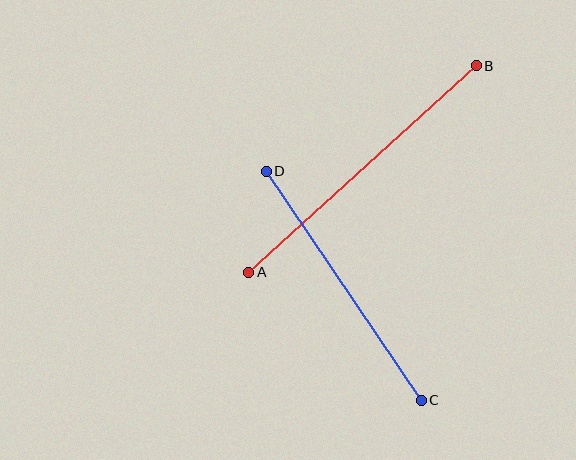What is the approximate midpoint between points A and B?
The midpoint is at approximately (363, 169) pixels.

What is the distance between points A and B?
The distance is approximately 307 pixels.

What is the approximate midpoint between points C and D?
The midpoint is at approximately (344, 286) pixels.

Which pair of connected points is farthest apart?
Points A and B are farthest apart.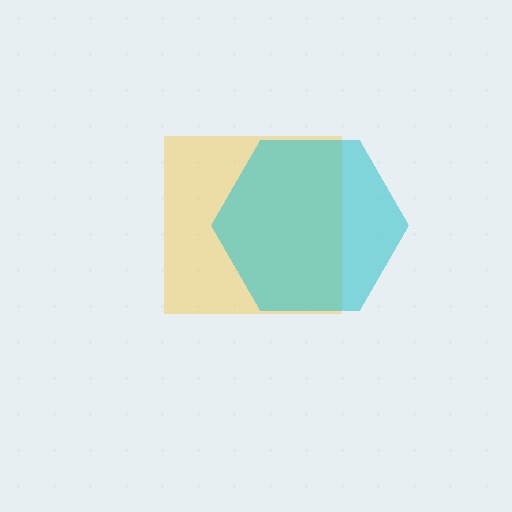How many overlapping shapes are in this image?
There are 2 overlapping shapes in the image.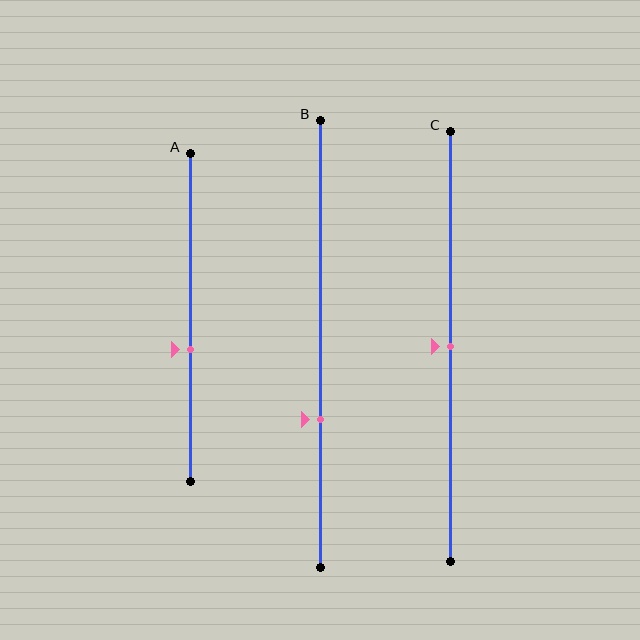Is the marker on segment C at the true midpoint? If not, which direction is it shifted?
Yes, the marker on segment C is at the true midpoint.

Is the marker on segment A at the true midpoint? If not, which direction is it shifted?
No, the marker on segment A is shifted downward by about 10% of the segment length.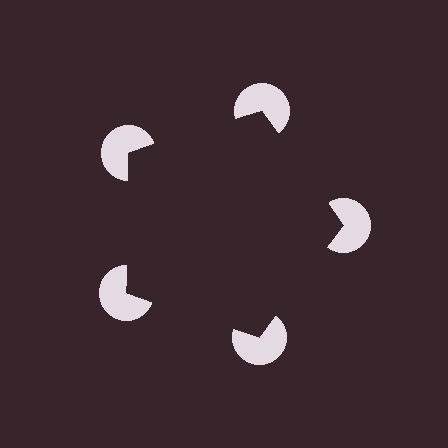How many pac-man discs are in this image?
There are 5 — one at each vertex of the illusory pentagon.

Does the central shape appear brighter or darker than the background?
It typically appears slightly darker than the background, even though no actual brightness change is drawn.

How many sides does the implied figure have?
5 sides.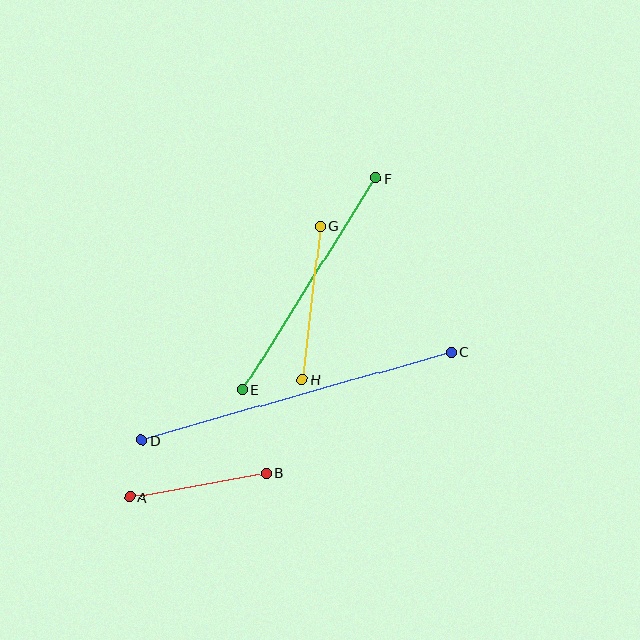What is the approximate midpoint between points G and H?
The midpoint is at approximately (311, 303) pixels.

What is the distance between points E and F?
The distance is approximately 250 pixels.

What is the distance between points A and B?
The distance is approximately 138 pixels.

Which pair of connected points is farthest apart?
Points C and D are farthest apart.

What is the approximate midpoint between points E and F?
The midpoint is at approximately (309, 284) pixels.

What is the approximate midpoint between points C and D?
The midpoint is at approximately (296, 396) pixels.